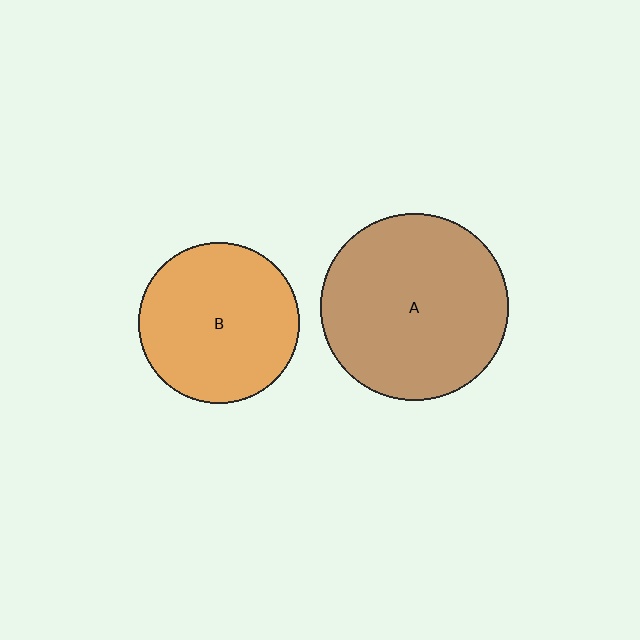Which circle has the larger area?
Circle A (brown).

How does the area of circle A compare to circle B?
Approximately 1.4 times.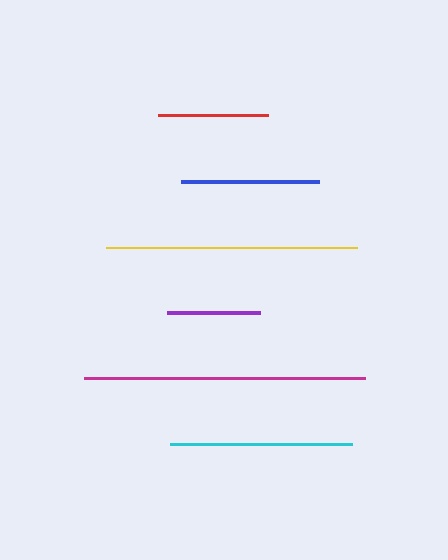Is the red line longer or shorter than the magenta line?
The magenta line is longer than the red line.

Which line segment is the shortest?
The purple line is the shortest at approximately 92 pixels.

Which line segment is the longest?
The magenta line is the longest at approximately 281 pixels.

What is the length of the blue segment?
The blue segment is approximately 138 pixels long.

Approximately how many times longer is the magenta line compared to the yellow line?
The magenta line is approximately 1.1 times the length of the yellow line.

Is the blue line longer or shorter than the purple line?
The blue line is longer than the purple line.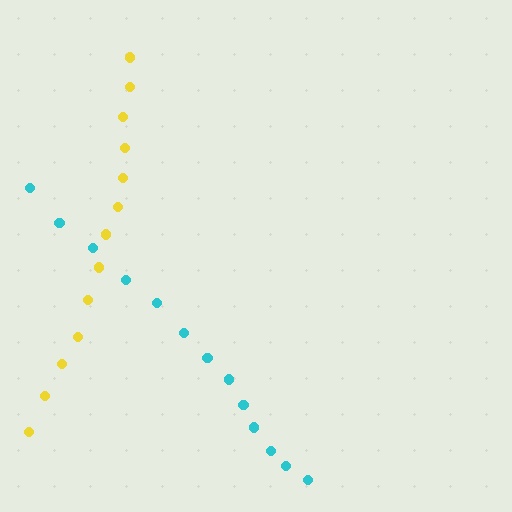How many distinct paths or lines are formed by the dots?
There are 2 distinct paths.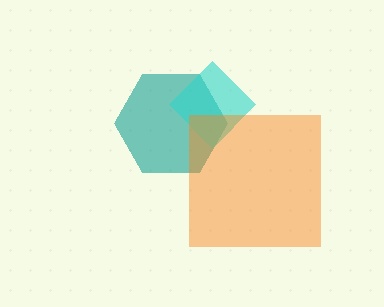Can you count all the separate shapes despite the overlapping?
Yes, there are 3 separate shapes.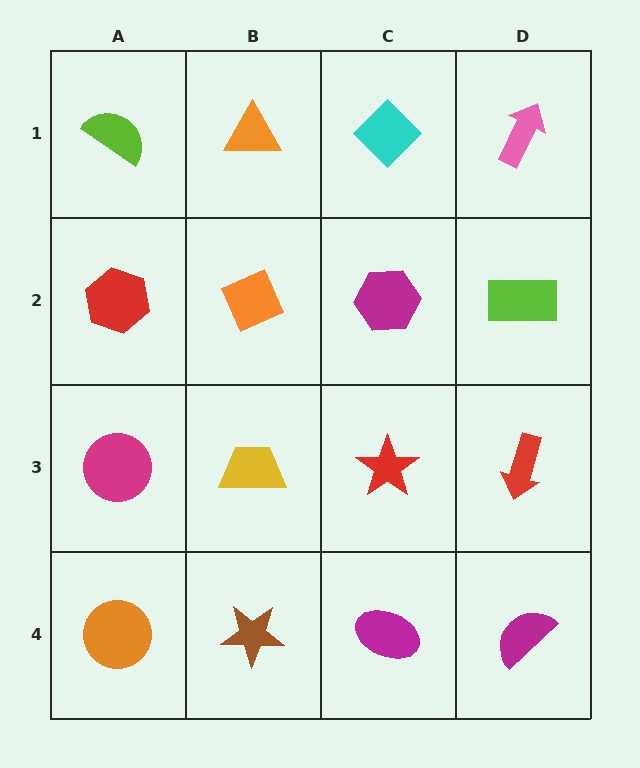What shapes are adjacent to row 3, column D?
A lime rectangle (row 2, column D), a magenta semicircle (row 4, column D), a red star (row 3, column C).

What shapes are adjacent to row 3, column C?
A magenta hexagon (row 2, column C), a magenta ellipse (row 4, column C), a yellow trapezoid (row 3, column B), a red arrow (row 3, column D).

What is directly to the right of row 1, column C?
A pink arrow.